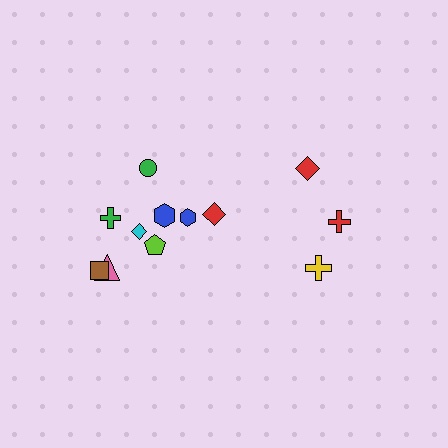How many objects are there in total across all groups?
There are 12 objects.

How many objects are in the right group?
There are 4 objects.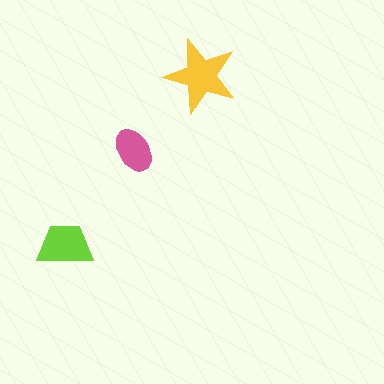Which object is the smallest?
The pink ellipse.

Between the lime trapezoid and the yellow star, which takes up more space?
The yellow star.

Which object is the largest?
The yellow star.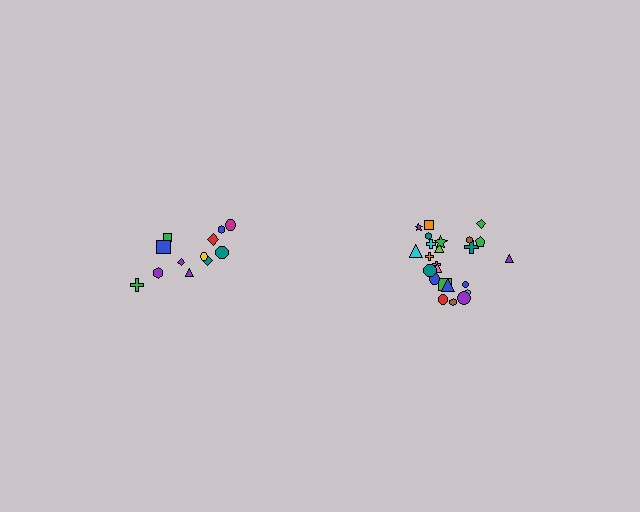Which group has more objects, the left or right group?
The right group.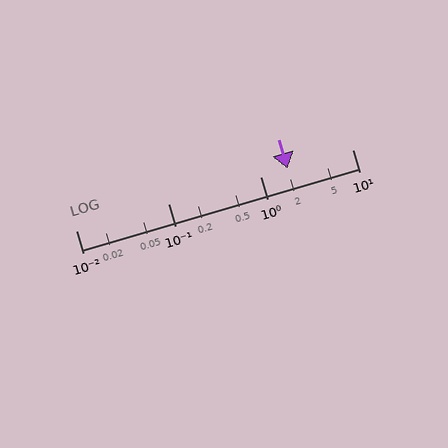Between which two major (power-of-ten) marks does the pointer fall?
The pointer is between 1 and 10.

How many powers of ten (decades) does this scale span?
The scale spans 3 decades, from 0.01 to 10.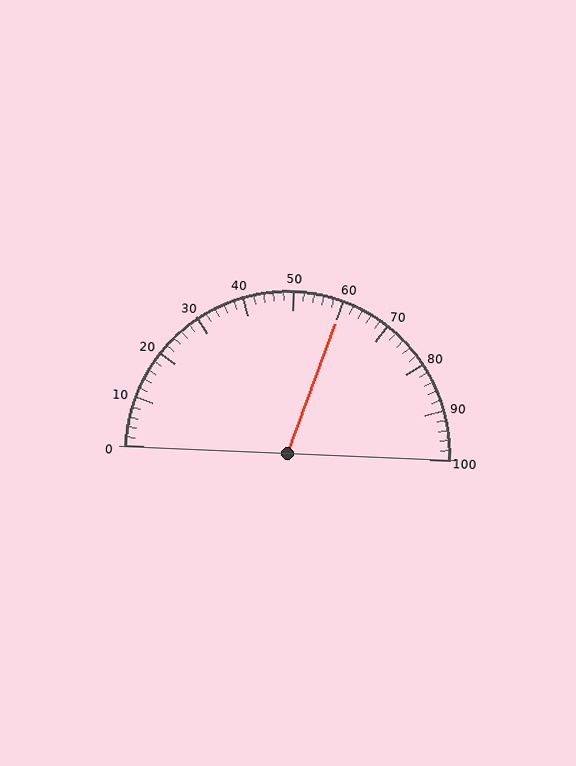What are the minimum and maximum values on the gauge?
The gauge ranges from 0 to 100.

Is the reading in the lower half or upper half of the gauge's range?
The reading is in the upper half of the range (0 to 100).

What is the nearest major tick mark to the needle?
The nearest major tick mark is 60.